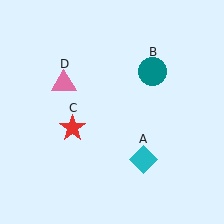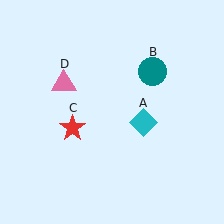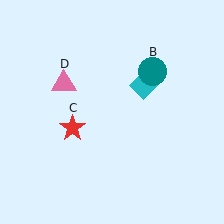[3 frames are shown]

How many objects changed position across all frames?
1 object changed position: cyan diamond (object A).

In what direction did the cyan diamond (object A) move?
The cyan diamond (object A) moved up.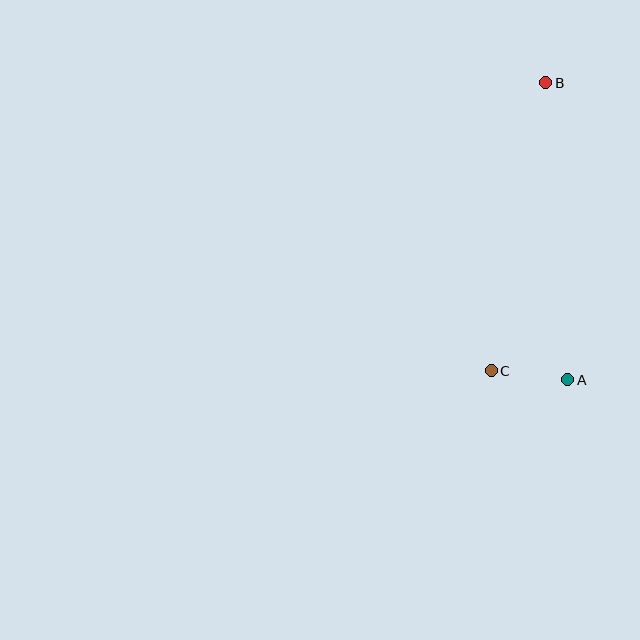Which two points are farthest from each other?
Points A and B are farthest from each other.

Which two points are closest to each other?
Points A and C are closest to each other.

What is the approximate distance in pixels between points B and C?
The distance between B and C is approximately 293 pixels.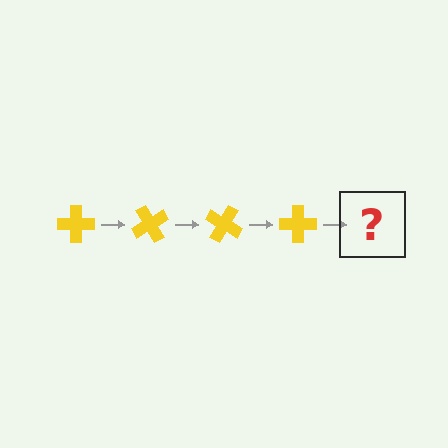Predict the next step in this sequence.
The next step is a yellow cross rotated 240 degrees.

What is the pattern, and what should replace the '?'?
The pattern is that the cross rotates 60 degrees each step. The '?' should be a yellow cross rotated 240 degrees.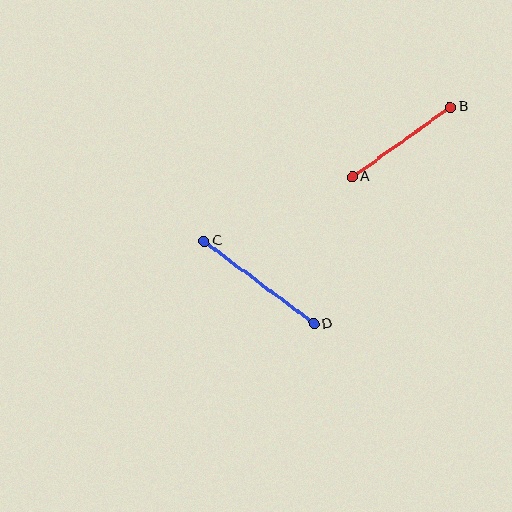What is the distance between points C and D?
The distance is approximately 137 pixels.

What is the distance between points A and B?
The distance is approximately 120 pixels.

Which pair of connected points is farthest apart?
Points C and D are farthest apart.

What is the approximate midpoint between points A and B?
The midpoint is at approximately (401, 142) pixels.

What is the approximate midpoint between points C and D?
The midpoint is at approximately (259, 282) pixels.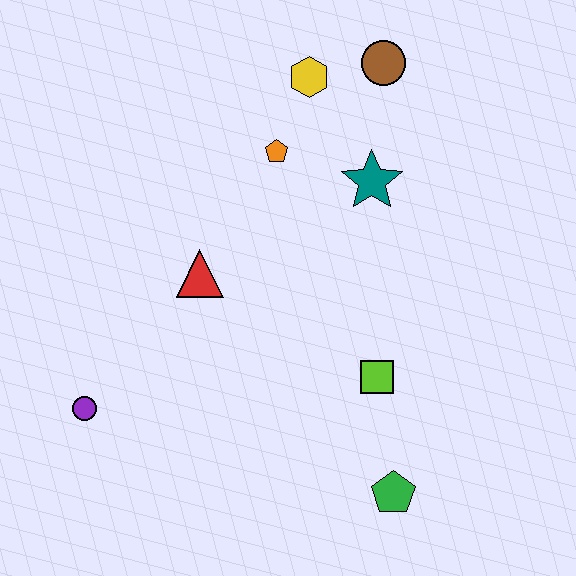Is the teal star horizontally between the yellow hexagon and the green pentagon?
Yes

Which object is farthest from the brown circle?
The purple circle is farthest from the brown circle.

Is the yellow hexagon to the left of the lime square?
Yes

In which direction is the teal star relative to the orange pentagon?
The teal star is to the right of the orange pentagon.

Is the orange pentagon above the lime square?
Yes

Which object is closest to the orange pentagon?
The yellow hexagon is closest to the orange pentagon.